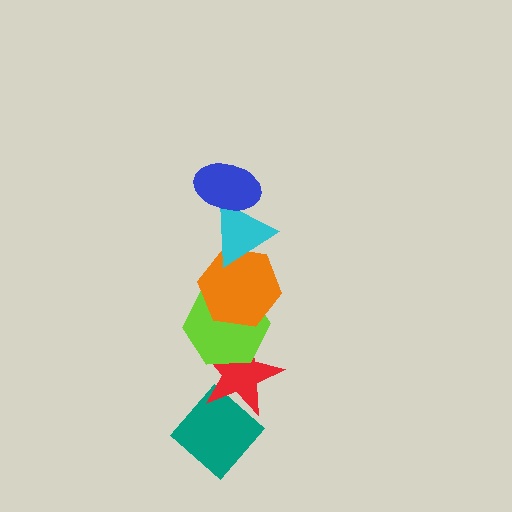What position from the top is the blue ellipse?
The blue ellipse is 1st from the top.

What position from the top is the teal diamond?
The teal diamond is 6th from the top.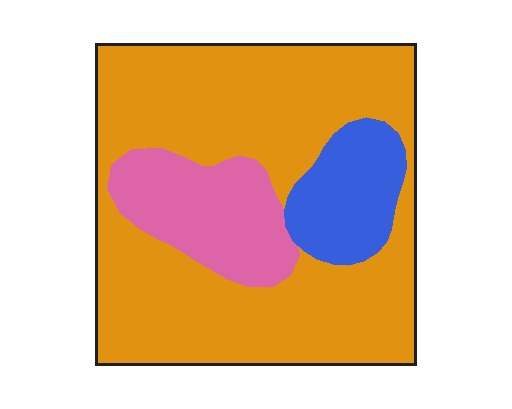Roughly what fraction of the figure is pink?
Pink takes up about one sixth (1/6) of the figure.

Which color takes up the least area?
Blue, at roughly 10%.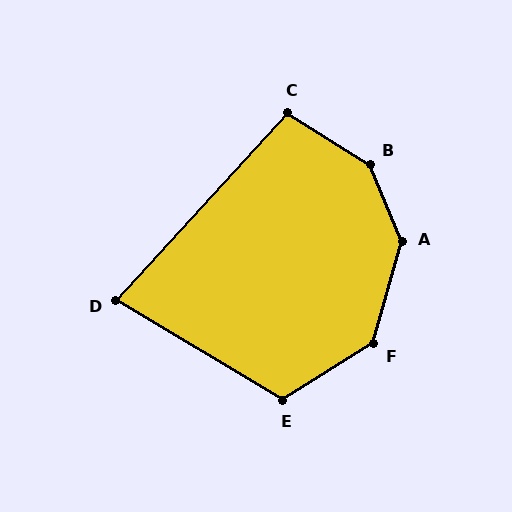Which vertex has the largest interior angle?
B, at approximately 144 degrees.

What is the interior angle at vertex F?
Approximately 137 degrees (obtuse).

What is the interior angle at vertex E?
Approximately 117 degrees (obtuse).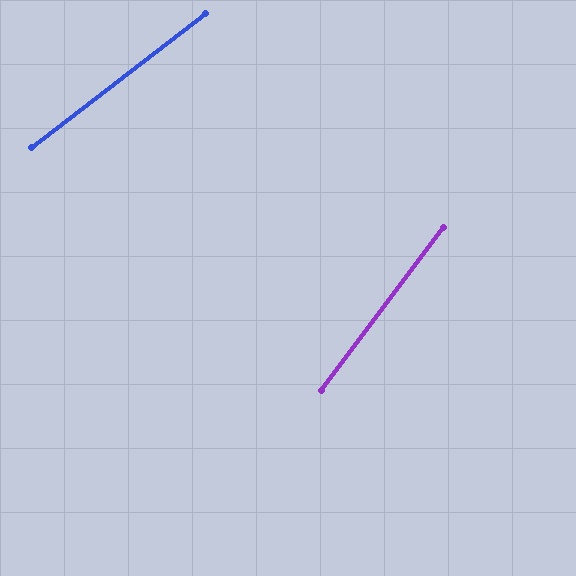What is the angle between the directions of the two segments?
Approximately 16 degrees.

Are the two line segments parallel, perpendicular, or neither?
Neither parallel nor perpendicular — they differ by about 16°.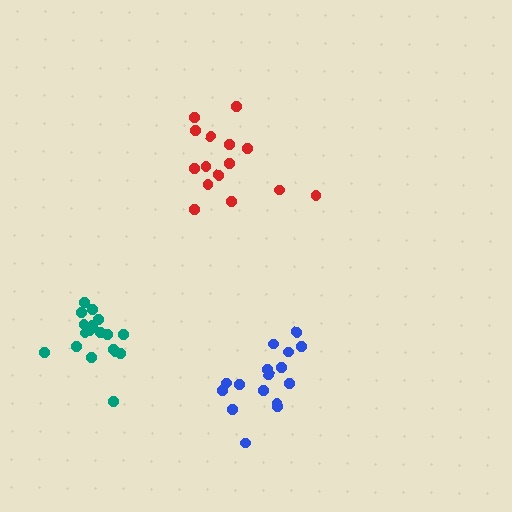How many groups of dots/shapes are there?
There are 3 groups.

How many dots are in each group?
Group 1: 18 dots, Group 2: 16 dots, Group 3: 15 dots (49 total).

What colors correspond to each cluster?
The clusters are colored: teal, blue, red.